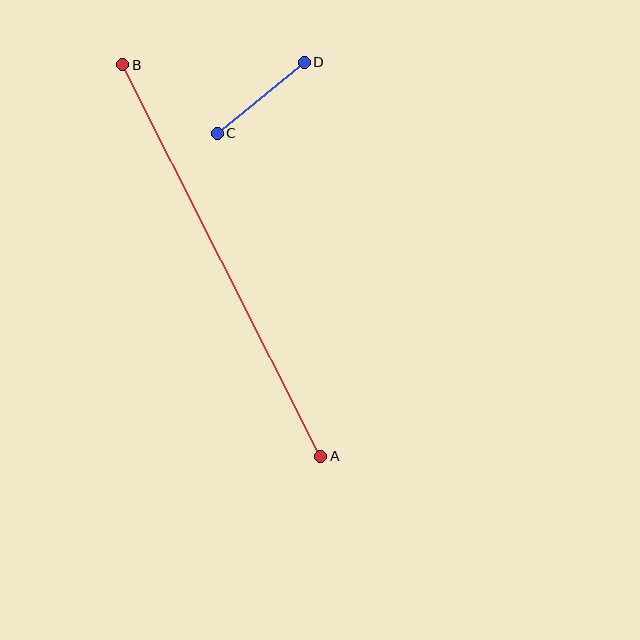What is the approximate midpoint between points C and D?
The midpoint is at approximately (261, 98) pixels.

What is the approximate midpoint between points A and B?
The midpoint is at approximately (222, 261) pixels.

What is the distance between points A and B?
The distance is approximately 439 pixels.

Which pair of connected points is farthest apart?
Points A and B are farthest apart.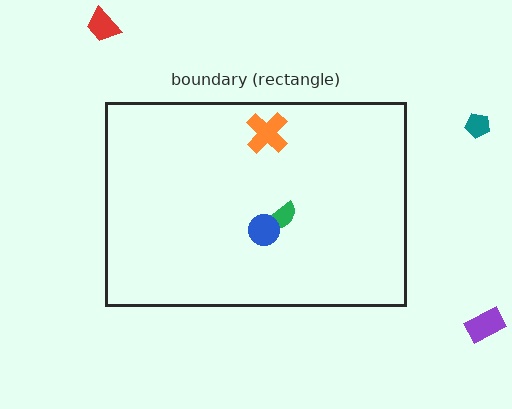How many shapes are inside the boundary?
3 inside, 3 outside.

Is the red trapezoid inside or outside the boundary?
Outside.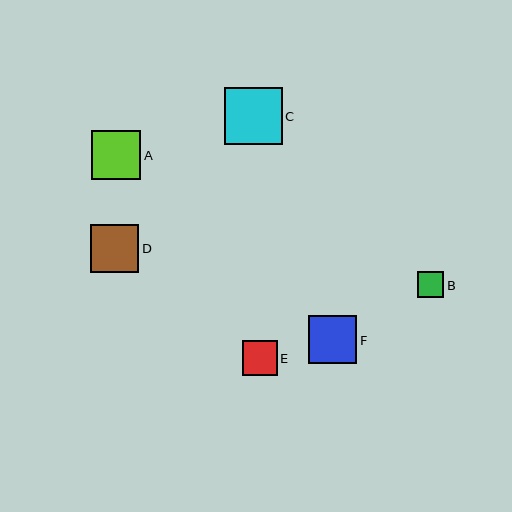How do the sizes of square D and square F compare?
Square D and square F are approximately the same size.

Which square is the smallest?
Square B is the smallest with a size of approximately 26 pixels.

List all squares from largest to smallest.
From largest to smallest: C, A, D, F, E, B.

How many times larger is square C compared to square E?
Square C is approximately 1.7 times the size of square E.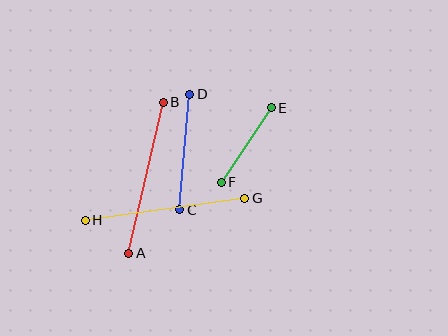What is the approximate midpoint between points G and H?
The midpoint is at approximately (165, 209) pixels.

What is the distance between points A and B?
The distance is approximately 155 pixels.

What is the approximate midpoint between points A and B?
The midpoint is at approximately (146, 178) pixels.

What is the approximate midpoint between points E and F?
The midpoint is at approximately (246, 145) pixels.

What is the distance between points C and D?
The distance is approximately 116 pixels.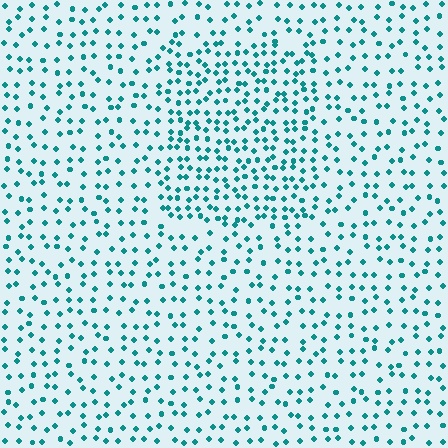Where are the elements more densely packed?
The elements are more densely packed inside the rectangle boundary.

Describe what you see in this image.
The image contains small teal elements arranged at two different densities. A rectangle-shaped region is visible where the elements are more densely packed than the surrounding area.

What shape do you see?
I see a rectangle.